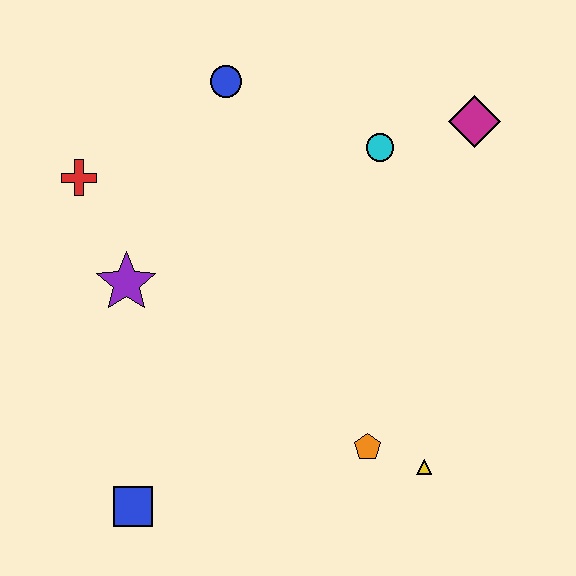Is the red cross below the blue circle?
Yes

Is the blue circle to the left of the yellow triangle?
Yes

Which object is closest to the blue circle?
The cyan circle is closest to the blue circle.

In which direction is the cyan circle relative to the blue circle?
The cyan circle is to the right of the blue circle.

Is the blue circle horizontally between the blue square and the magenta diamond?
Yes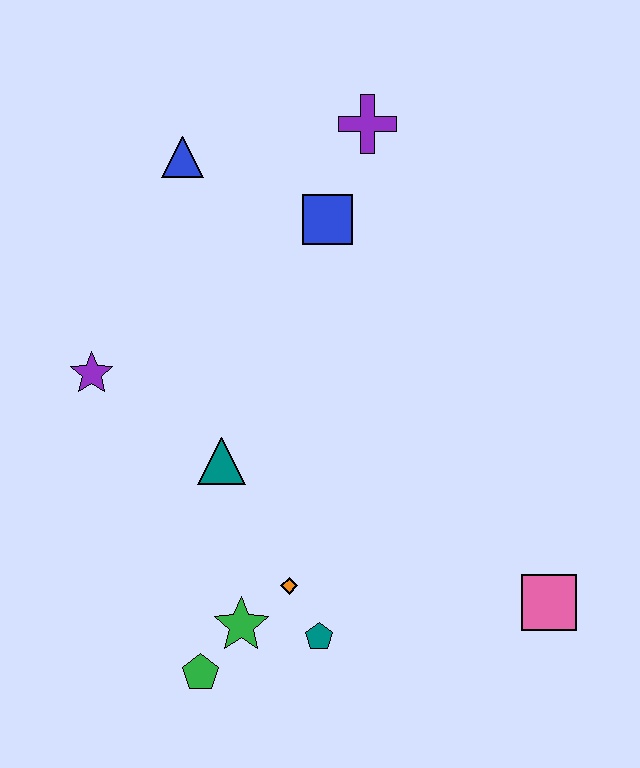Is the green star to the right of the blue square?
No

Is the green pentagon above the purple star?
No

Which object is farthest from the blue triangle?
The pink square is farthest from the blue triangle.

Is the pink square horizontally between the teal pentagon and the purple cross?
No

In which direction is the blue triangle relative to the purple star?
The blue triangle is above the purple star.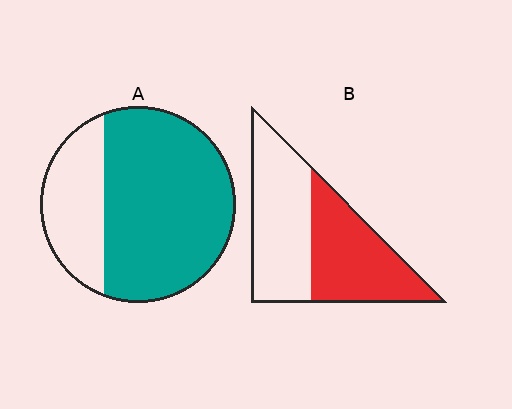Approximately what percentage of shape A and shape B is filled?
A is approximately 70% and B is approximately 50%.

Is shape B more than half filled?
Roughly half.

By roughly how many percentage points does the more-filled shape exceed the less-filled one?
By roughly 25 percentage points (A over B).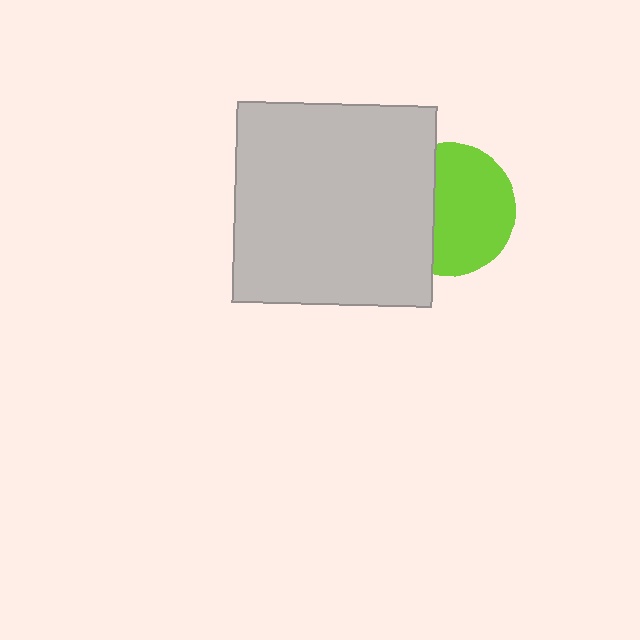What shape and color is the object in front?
The object in front is a light gray square.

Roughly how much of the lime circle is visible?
About half of it is visible (roughly 64%).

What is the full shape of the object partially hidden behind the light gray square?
The partially hidden object is a lime circle.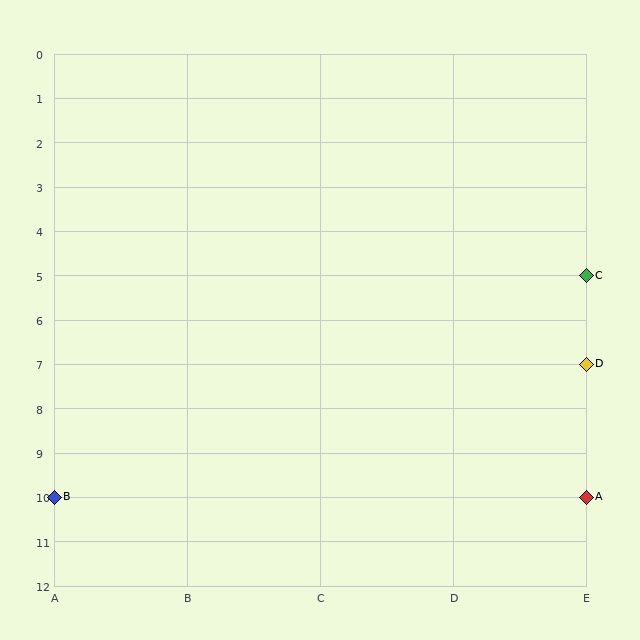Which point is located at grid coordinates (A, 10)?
Point B is at (A, 10).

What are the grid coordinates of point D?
Point D is at grid coordinates (E, 7).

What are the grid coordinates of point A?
Point A is at grid coordinates (E, 10).